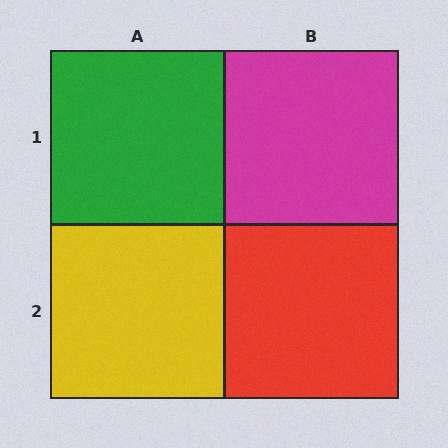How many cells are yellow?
1 cell is yellow.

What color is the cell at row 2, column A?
Yellow.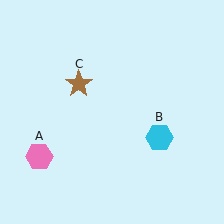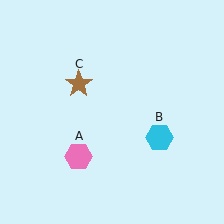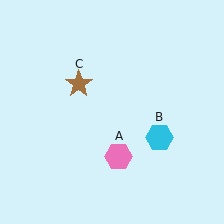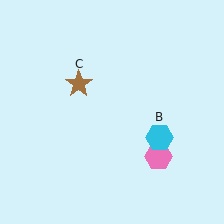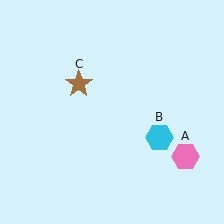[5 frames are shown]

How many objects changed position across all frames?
1 object changed position: pink hexagon (object A).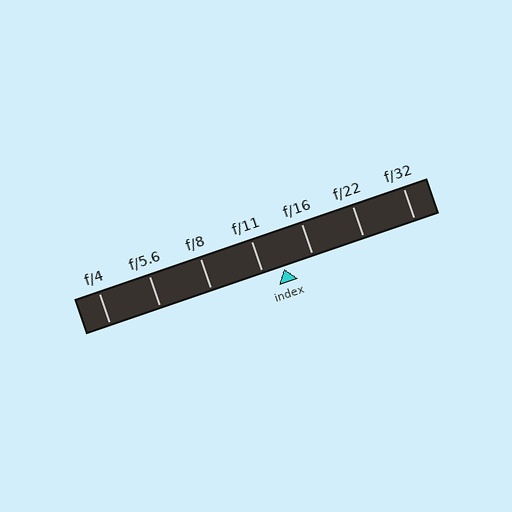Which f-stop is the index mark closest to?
The index mark is closest to f/11.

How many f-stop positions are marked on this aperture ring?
There are 7 f-stop positions marked.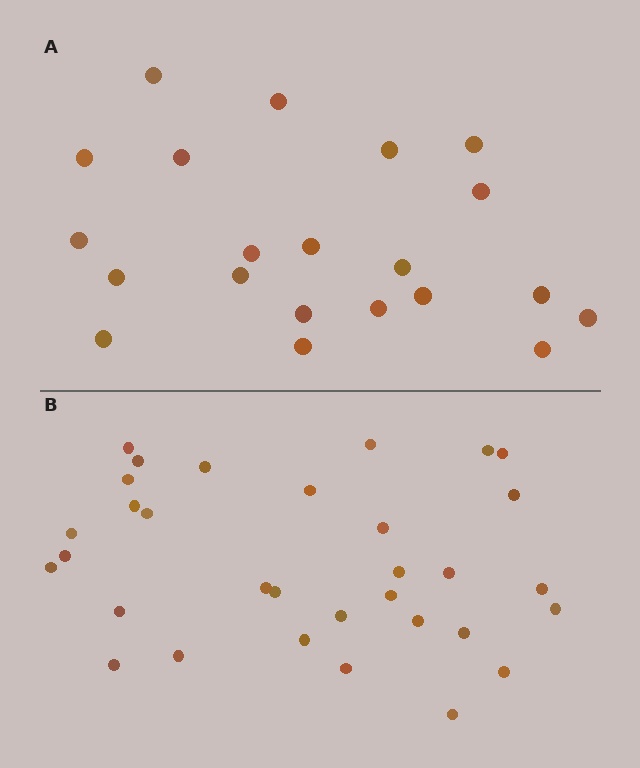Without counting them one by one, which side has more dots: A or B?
Region B (the bottom region) has more dots.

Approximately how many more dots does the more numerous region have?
Region B has roughly 12 or so more dots than region A.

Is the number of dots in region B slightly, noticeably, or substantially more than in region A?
Region B has substantially more. The ratio is roughly 1.5 to 1.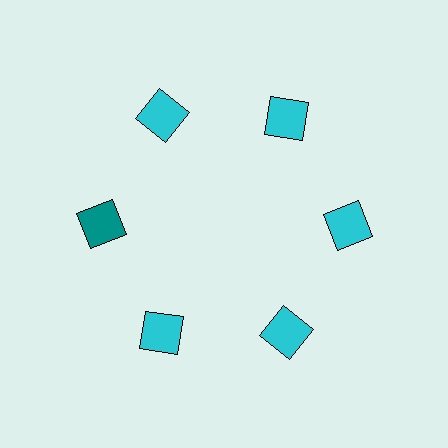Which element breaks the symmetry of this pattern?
The teal square at roughly the 9 o'clock position breaks the symmetry. All other shapes are cyan squares.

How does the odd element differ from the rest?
It has a different color: teal instead of cyan.